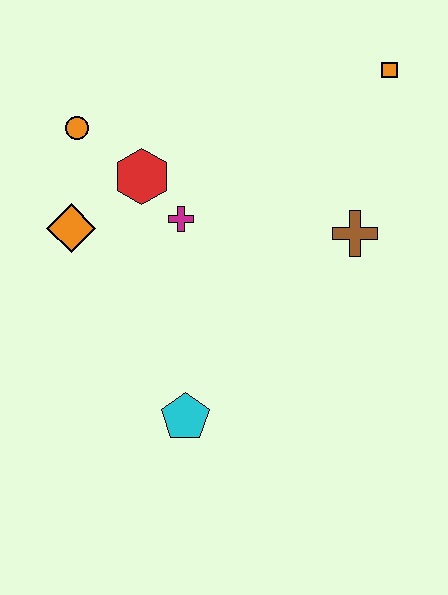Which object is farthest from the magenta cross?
The orange square is farthest from the magenta cross.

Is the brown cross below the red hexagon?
Yes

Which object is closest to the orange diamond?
The red hexagon is closest to the orange diamond.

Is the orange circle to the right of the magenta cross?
No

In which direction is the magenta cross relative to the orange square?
The magenta cross is to the left of the orange square.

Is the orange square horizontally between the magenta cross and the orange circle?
No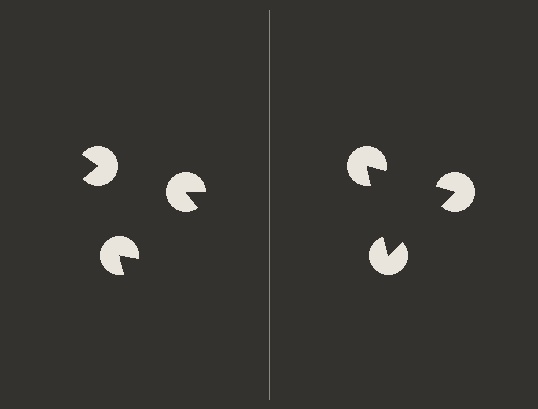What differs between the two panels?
The pac-man discs are positioned identically on both sides; only the wedge orientations differ. On the right they align to a triangle; on the left they are misaligned.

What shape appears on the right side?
An illusory triangle.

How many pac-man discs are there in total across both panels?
6 — 3 on each side.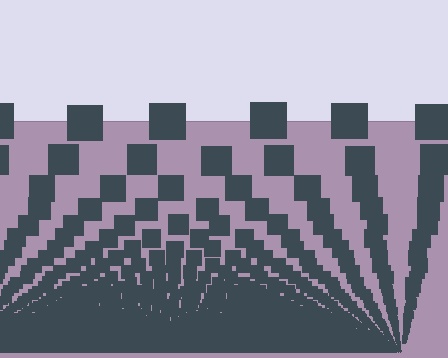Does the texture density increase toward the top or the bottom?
Density increases toward the bottom.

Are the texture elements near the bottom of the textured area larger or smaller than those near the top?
Smaller. The gradient is inverted — elements near the bottom are smaller and denser.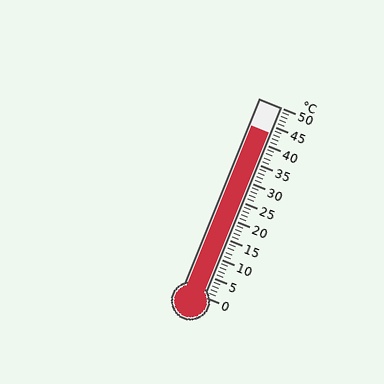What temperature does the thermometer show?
The thermometer shows approximately 43°C.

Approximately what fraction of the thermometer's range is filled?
The thermometer is filled to approximately 85% of its range.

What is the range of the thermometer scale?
The thermometer scale ranges from 0°C to 50°C.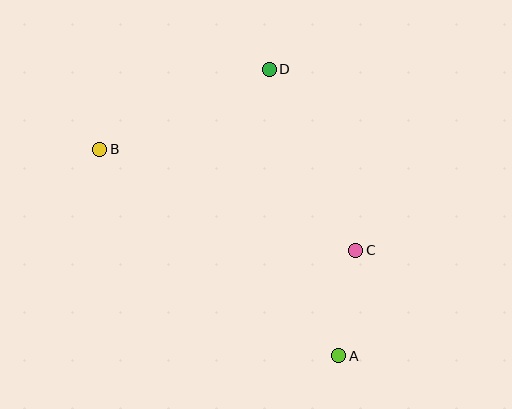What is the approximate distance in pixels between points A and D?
The distance between A and D is approximately 295 pixels.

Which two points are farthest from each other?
Points A and B are farthest from each other.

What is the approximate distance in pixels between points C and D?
The distance between C and D is approximately 201 pixels.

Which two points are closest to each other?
Points A and C are closest to each other.